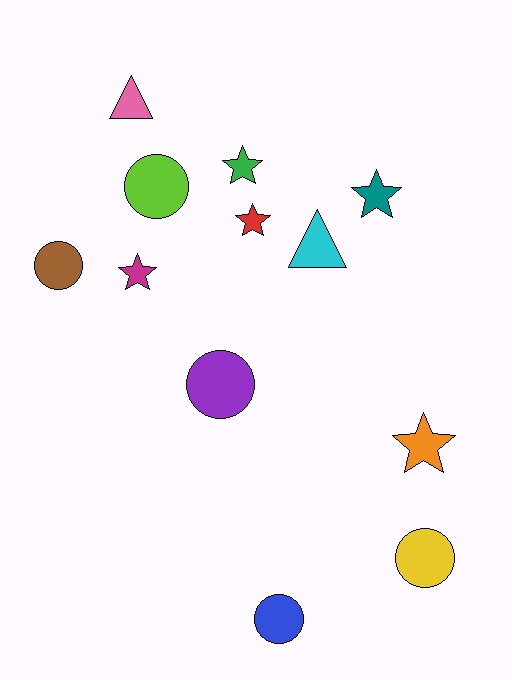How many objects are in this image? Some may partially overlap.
There are 12 objects.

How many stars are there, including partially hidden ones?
There are 5 stars.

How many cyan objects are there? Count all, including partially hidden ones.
There is 1 cyan object.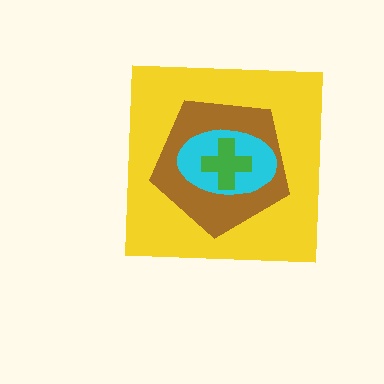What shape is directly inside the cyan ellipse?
The green cross.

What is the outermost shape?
The yellow square.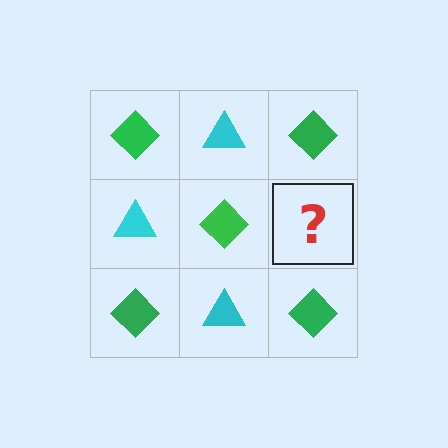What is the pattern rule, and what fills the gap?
The rule is that it alternates green diamond and cyan triangle in a checkerboard pattern. The gap should be filled with a cyan triangle.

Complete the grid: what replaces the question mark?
The question mark should be replaced with a cyan triangle.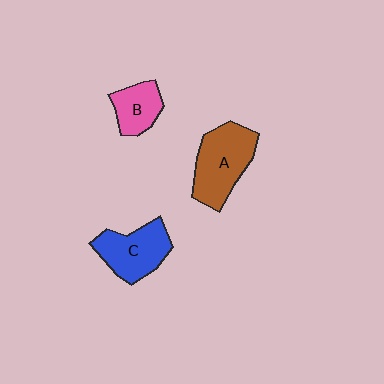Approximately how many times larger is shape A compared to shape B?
Approximately 1.8 times.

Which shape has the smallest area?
Shape B (pink).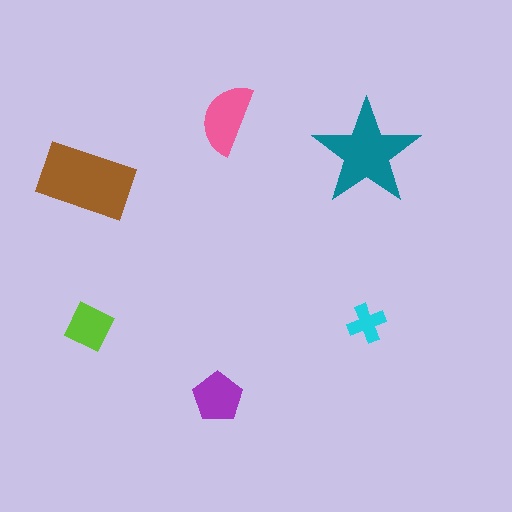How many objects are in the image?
There are 6 objects in the image.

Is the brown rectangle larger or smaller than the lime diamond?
Larger.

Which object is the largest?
The brown rectangle.